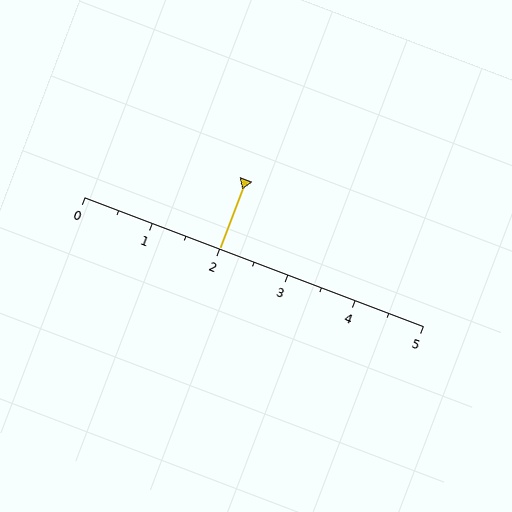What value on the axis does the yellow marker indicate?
The marker indicates approximately 2.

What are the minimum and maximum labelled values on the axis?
The axis runs from 0 to 5.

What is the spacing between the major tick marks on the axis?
The major ticks are spaced 1 apart.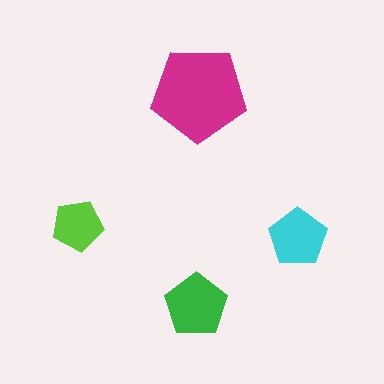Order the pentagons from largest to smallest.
the magenta one, the green one, the cyan one, the lime one.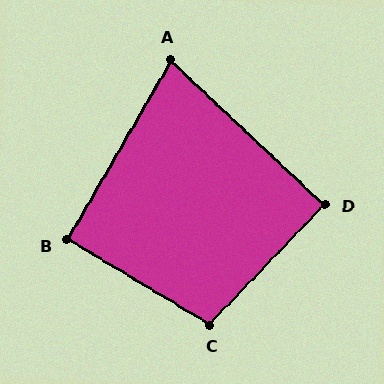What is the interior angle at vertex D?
Approximately 89 degrees (approximately right).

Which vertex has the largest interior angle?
C, at approximately 103 degrees.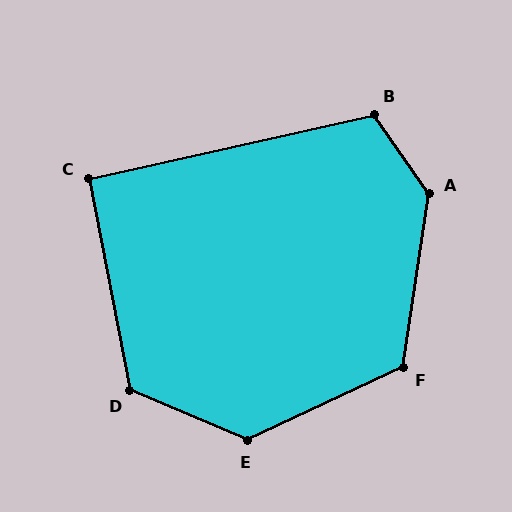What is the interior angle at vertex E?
Approximately 132 degrees (obtuse).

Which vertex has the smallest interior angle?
C, at approximately 92 degrees.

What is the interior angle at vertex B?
Approximately 112 degrees (obtuse).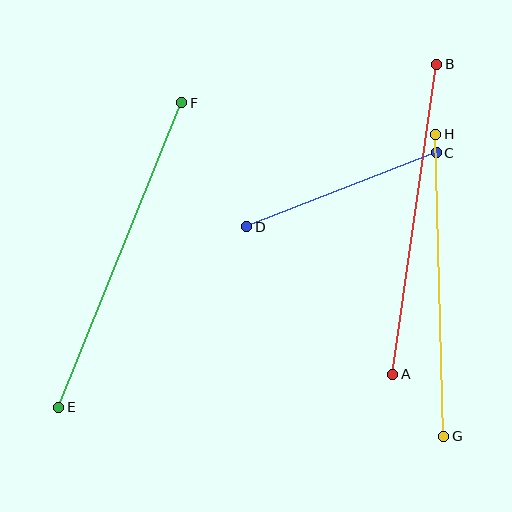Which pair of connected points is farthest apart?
Points E and F are farthest apart.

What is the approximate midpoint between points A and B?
The midpoint is at approximately (415, 219) pixels.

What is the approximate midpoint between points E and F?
The midpoint is at approximately (120, 255) pixels.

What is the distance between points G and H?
The distance is approximately 302 pixels.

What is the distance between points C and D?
The distance is approximately 203 pixels.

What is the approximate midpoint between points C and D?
The midpoint is at approximately (342, 190) pixels.